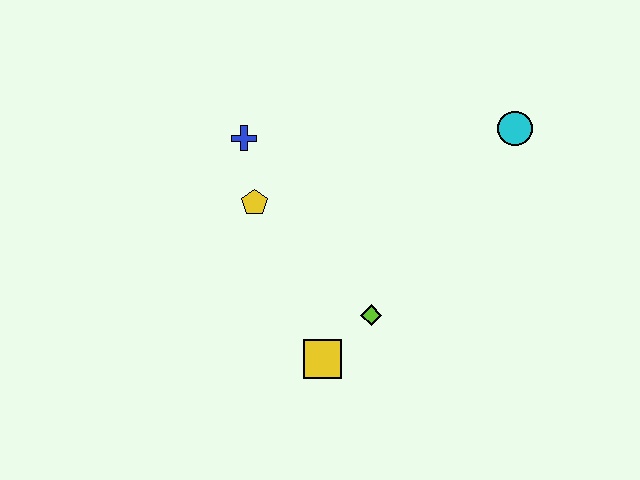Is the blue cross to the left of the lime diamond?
Yes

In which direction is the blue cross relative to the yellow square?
The blue cross is above the yellow square.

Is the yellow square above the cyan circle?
No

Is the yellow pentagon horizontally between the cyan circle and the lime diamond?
No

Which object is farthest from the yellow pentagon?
The cyan circle is farthest from the yellow pentagon.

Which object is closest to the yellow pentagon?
The blue cross is closest to the yellow pentagon.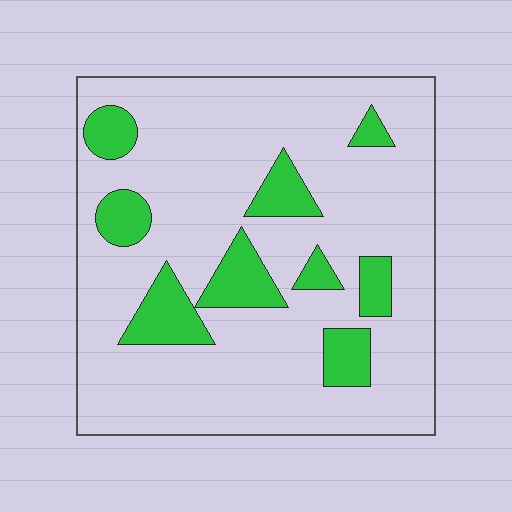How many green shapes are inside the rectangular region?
9.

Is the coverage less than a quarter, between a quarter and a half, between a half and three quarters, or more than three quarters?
Less than a quarter.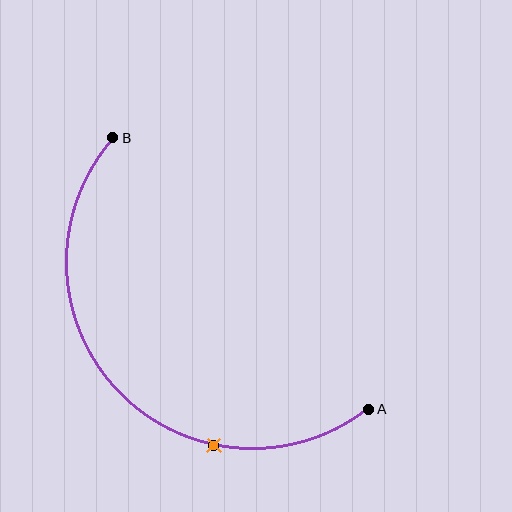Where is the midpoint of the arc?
The arc midpoint is the point on the curve farthest from the straight line joining A and B. It sits below and to the left of that line.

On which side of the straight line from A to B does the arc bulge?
The arc bulges below and to the left of the straight line connecting A and B.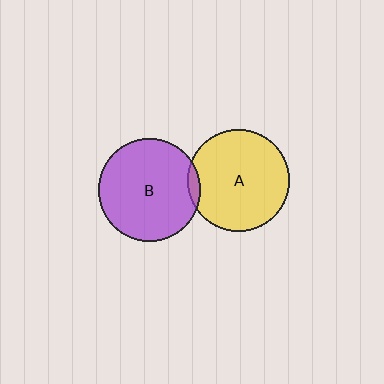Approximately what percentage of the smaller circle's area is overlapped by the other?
Approximately 5%.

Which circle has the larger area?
Circle B (purple).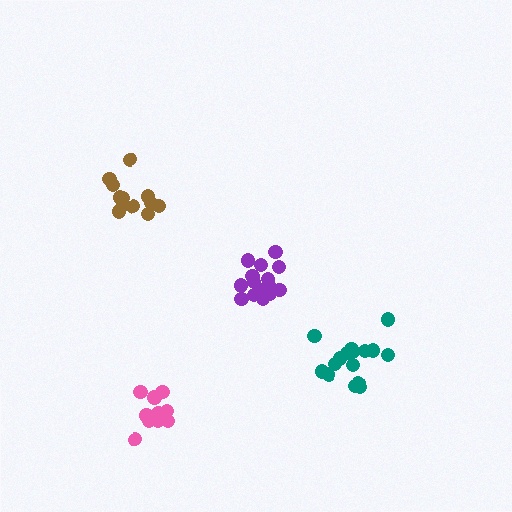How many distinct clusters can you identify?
There are 4 distinct clusters.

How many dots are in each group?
Group 1: 16 dots, Group 2: 12 dots, Group 3: 16 dots, Group 4: 10 dots (54 total).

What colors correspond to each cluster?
The clusters are colored: teal, brown, purple, pink.